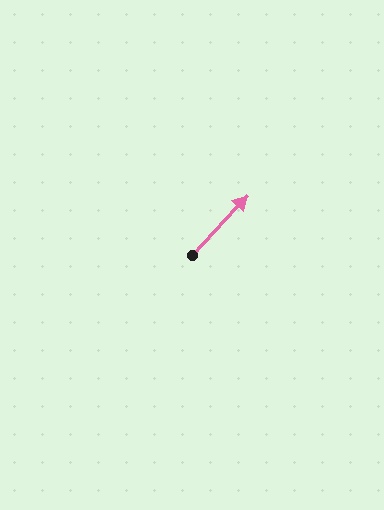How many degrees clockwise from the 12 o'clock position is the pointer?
Approximately 43 degrees.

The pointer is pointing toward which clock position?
Roughly 1 o'clock.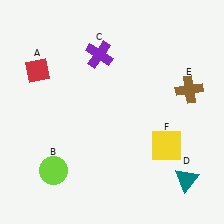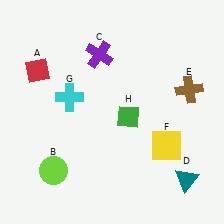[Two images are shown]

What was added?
A cyan cross (G), a green diamond (H) were added in Image 2.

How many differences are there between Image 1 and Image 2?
There are 2 differences between the two images.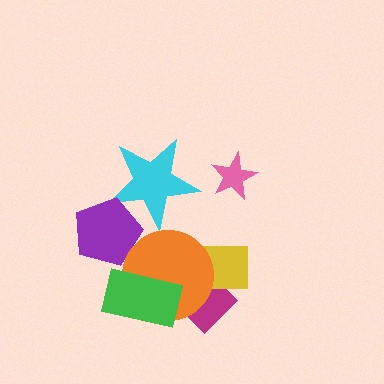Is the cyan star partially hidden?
Yes, it is partially covered by another shape.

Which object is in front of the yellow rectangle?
The orange circle is in front of the yellow rectangle.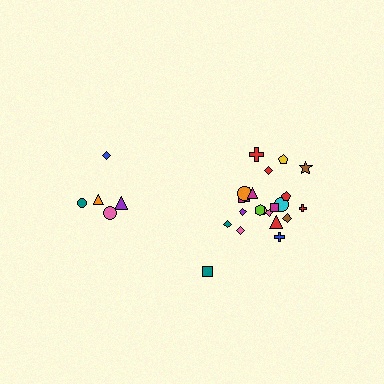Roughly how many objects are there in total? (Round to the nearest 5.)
Roughly 25 objects in total.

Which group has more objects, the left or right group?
The right group.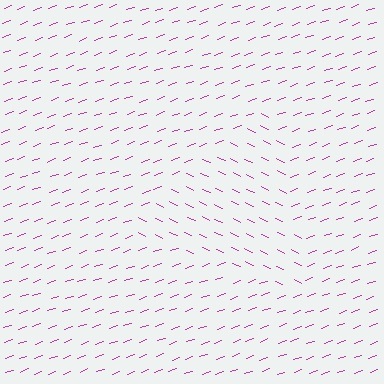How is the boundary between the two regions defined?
The boundary is defined purely by a change in line orientation (approximately 45 degrees difference). All lines are the same color and thickness.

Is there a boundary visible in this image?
Yes, there is a texture boundary formed by a change in line orientation.